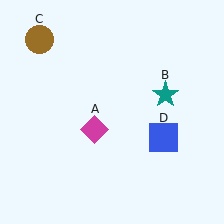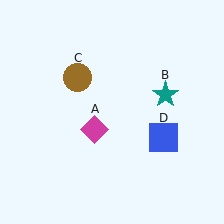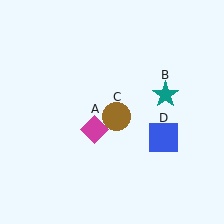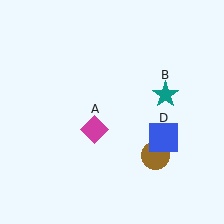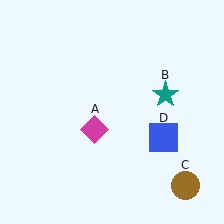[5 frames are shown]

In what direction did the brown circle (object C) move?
The brown circle (object C) moved down and to the right.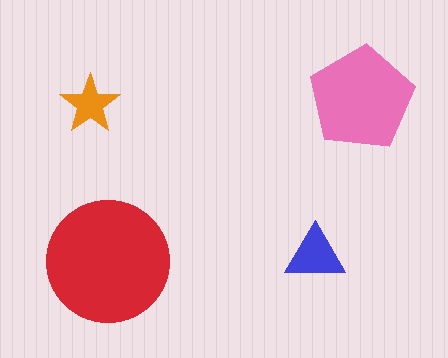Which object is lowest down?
The red circle is bottommost.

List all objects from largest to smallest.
The red circle, the pink pentagon, the blue triangle, the orange star.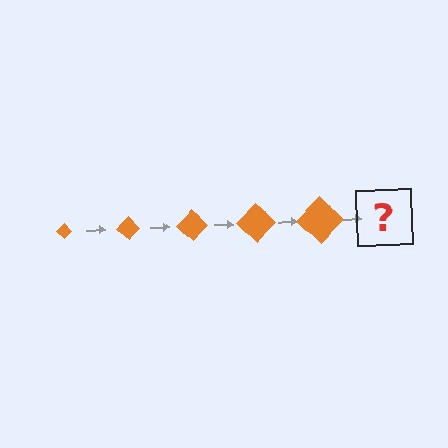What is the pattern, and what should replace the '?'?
The pattern is that the diamond gets progressively larger each step. The '?' should be an orange diamond, larger than the previous one.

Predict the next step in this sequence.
The next step is an orange diamond, larger than the previous one.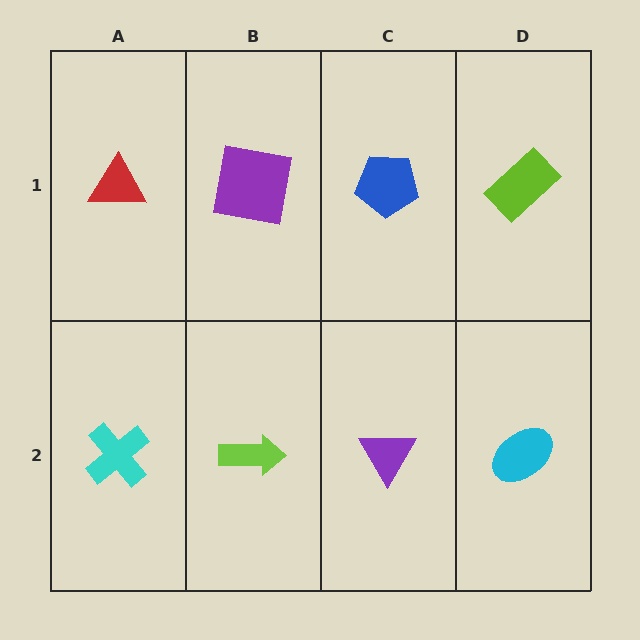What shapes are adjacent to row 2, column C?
A blue pentagon (row 1, column C), a lime arrow (row 2, column B), a cyan ellipse (row 2, column D).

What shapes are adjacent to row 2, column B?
A purple square (row 1, column B), a cyan cross (row 2, column A), a purple triangle (row 2, column C).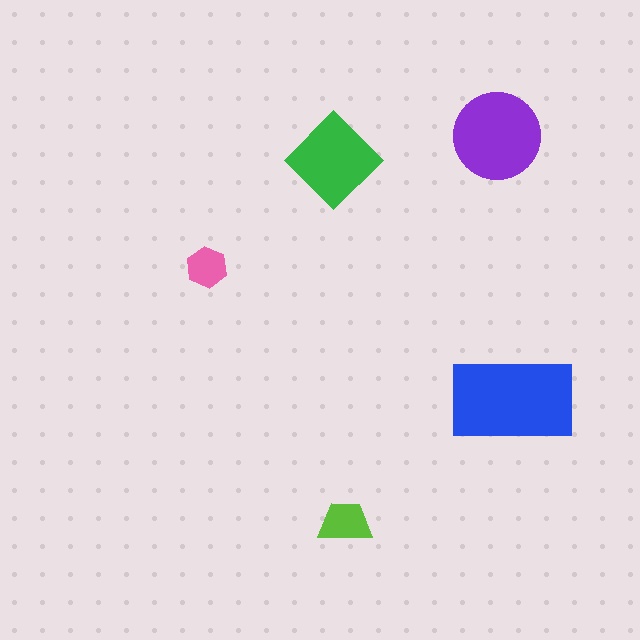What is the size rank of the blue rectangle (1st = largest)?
1st.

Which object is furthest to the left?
The pink hexagon is leftmost.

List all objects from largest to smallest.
The blue rectangle, the purple circle, the green diamond, the lime trapezoid, the pink hexagon.